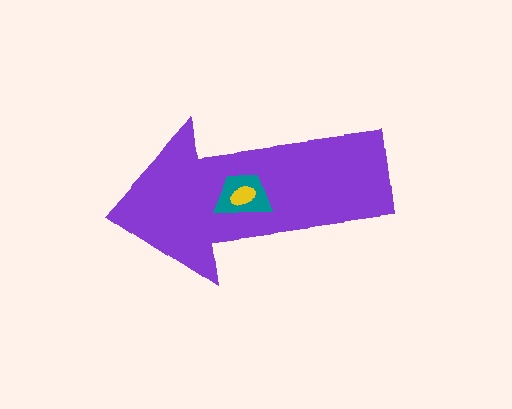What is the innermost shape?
The yellow ellipse.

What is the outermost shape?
The purple arrow.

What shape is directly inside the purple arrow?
The teal trapezoid.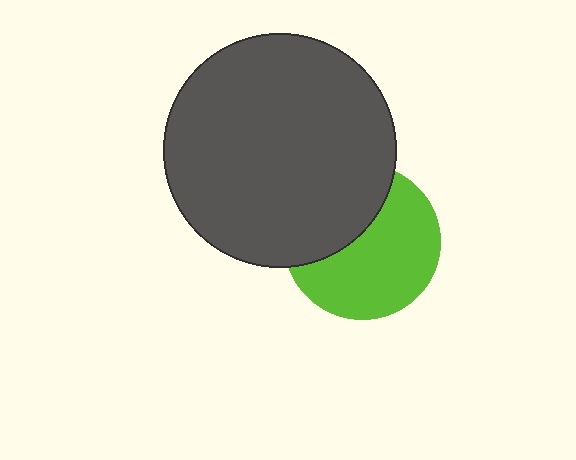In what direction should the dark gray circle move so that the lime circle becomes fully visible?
The dark gray circle should move toward the upper-left. That is the shortest direction to clear the overlap and leave the lime circle fully visible.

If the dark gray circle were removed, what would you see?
You would see the complete lime circle.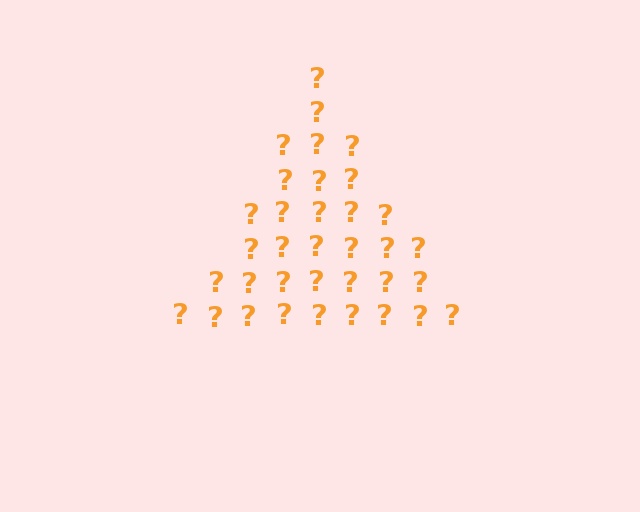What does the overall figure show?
The overall figure shows a triangle.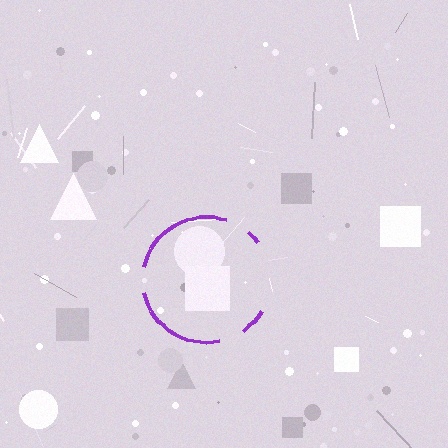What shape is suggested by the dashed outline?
The dashed outline suggests a circle.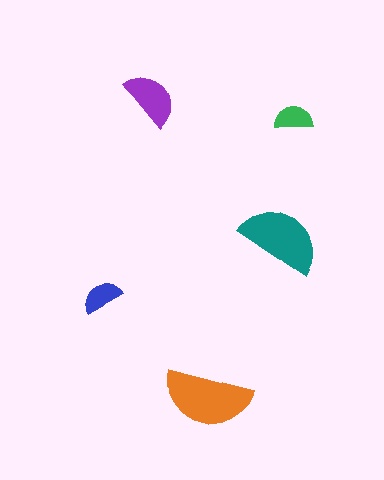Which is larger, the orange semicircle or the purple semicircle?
The orange one.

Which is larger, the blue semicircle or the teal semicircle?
The teal one.